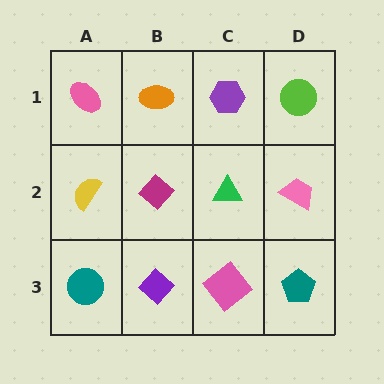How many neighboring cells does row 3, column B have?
3.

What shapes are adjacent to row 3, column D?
A pink trapezoid (row 2, column D), a pink diamond (row 3, column C).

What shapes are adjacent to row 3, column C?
A green triangle (row 2, column C), a purple diamond (row 3, column B), a teal pentagon (row 3, column D).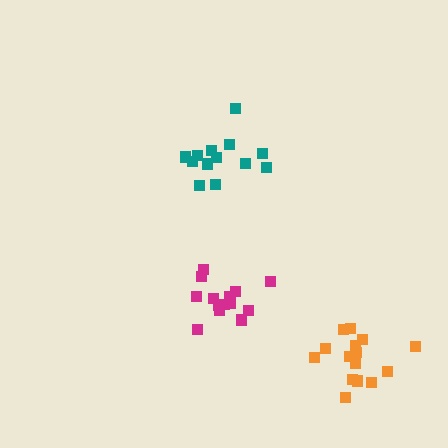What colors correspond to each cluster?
The clusters are colored: magenta, teal, orange.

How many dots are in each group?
Group 1: 15 dots, Group 2: 13 dots, Group 3: 16 dots (44 total).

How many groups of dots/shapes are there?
There are 3 groups.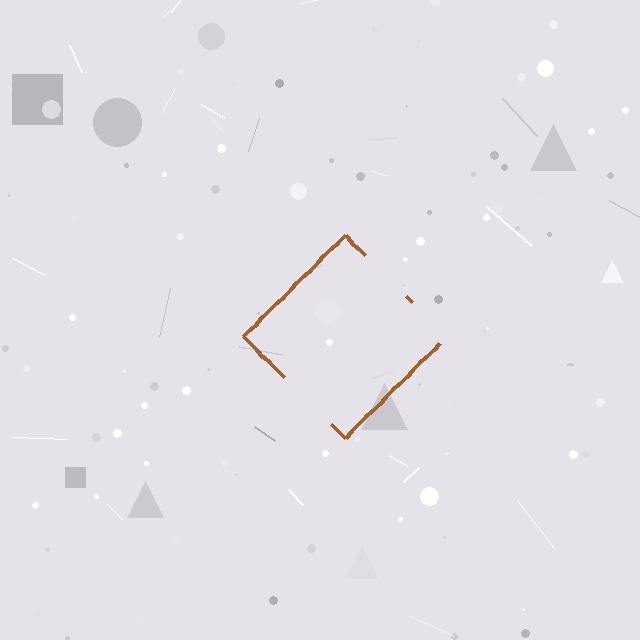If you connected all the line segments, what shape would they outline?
They would outline a diamond.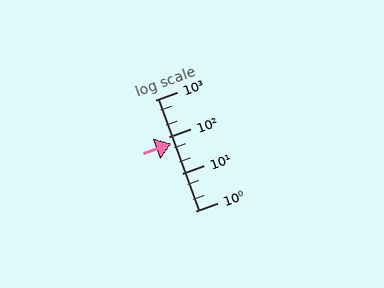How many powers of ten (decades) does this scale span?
The scale spans 3 decades, from 1 to 1000.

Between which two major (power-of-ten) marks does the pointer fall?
The pointer is between 10 and 100.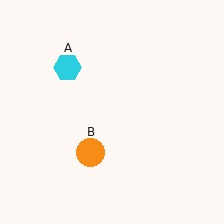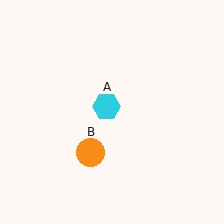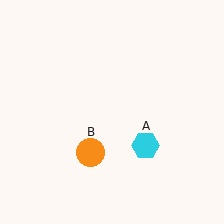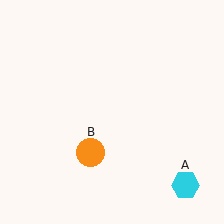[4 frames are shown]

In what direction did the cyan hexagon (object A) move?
The cyan hexagon (object A) moved down and to the right.